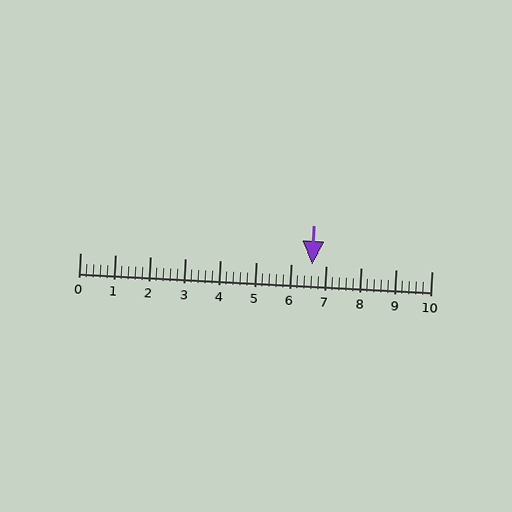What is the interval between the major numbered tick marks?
The major tick marks are spaced 1 units apart.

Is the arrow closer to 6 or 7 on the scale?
The arrow is closer to 7.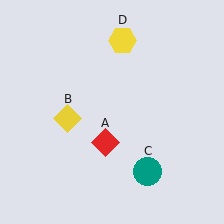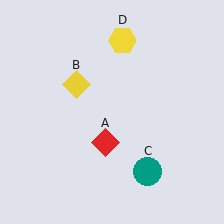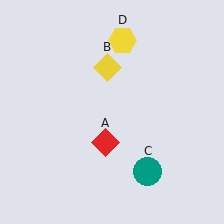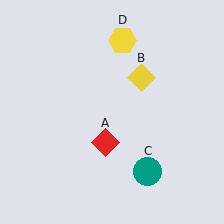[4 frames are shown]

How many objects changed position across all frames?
1 object changed position: yellow diamond (object B).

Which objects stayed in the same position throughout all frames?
Red diamond (object A) and teal circle (object C) and yellow hexagon (object D) remained stationary.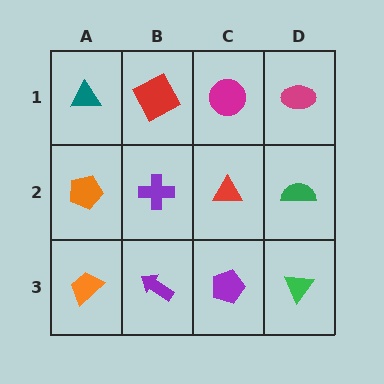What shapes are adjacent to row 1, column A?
An orange pentagon (row 2, column A), a red square (row 1, column B).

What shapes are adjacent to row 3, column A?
An orange pentagon (row 2, column A), a purple arrow (row 3, column B).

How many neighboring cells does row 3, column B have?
3.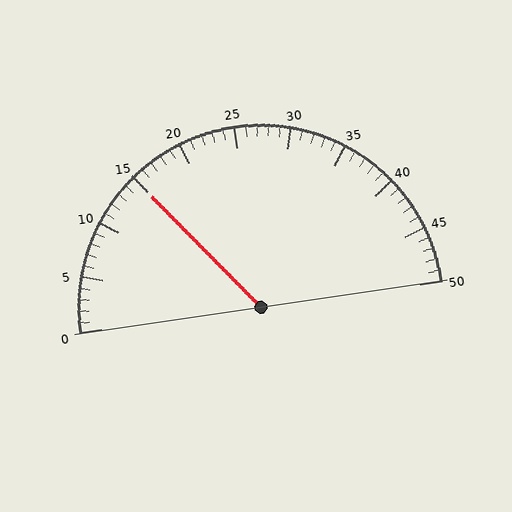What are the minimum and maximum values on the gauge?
The gauge ranges from 0 to 50.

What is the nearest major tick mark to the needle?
The nearest major tick mark is 15.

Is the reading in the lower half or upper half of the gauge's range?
The reading is in the lower half of the range (0 to 50).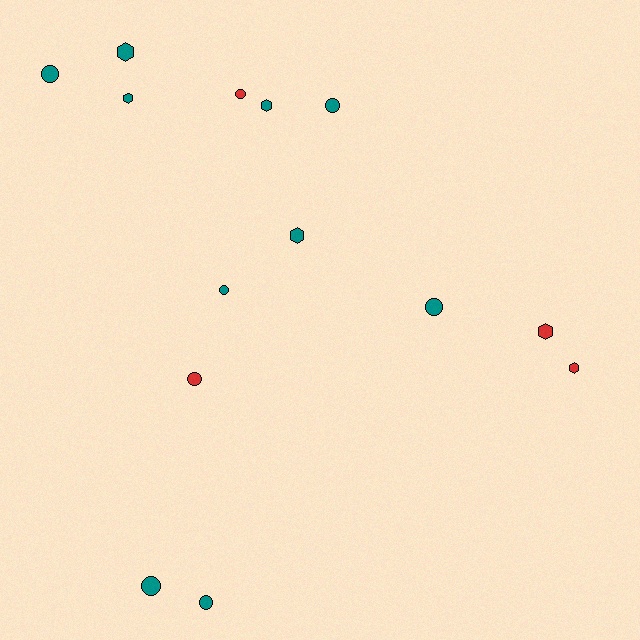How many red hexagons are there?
There are 2 red hexagons.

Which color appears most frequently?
Teal, with 10 objects.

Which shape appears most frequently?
Circle, with 8 objects.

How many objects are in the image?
There are 14 objects.